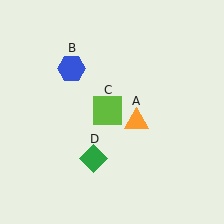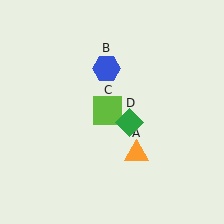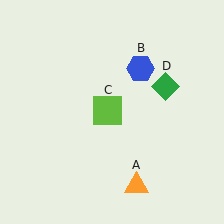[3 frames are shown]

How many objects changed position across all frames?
3 objects changed position: orange triangle (object A), blue hexagon (object B), green diamond (object D).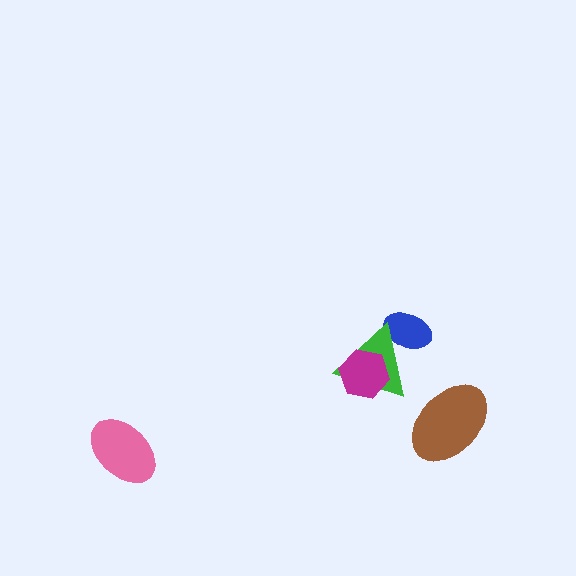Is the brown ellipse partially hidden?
No, no other shape covers it.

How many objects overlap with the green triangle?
2 objects overlap with the green triangle.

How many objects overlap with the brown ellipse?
0 objects overlap with the brown ellipse.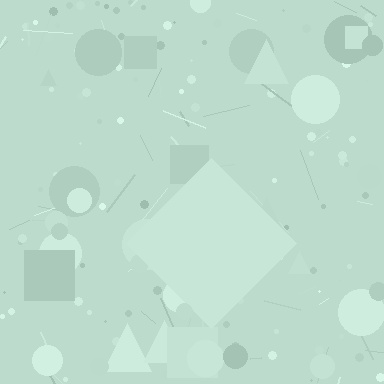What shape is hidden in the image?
A diamond is hidden in the image.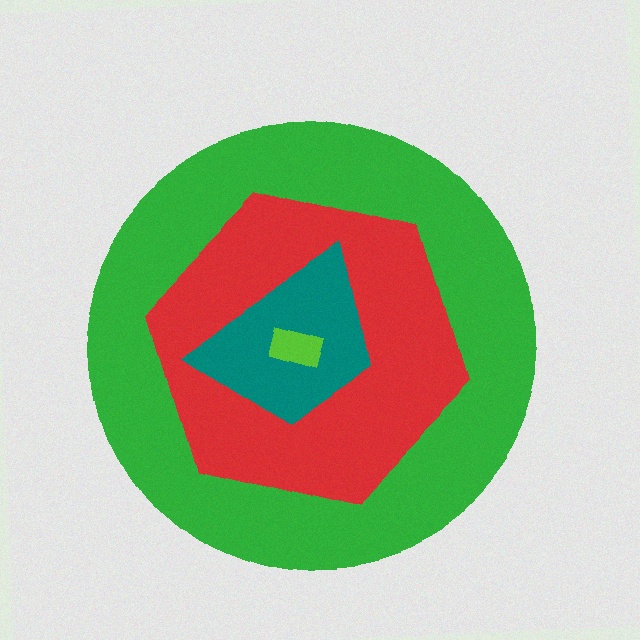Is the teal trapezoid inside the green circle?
Yes.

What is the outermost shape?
The green circle.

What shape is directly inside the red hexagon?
The teal trapezoid.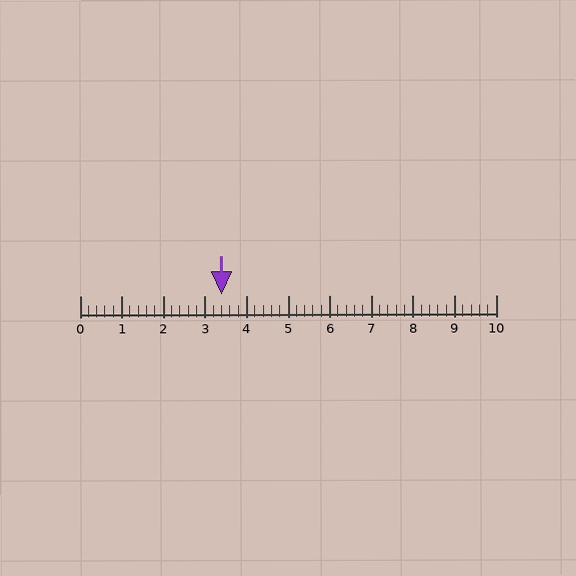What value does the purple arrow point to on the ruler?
The purple arrow points to approximately 3.4.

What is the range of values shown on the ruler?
The ruler shows values from 0 to 10.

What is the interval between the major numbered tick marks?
The major tick marks are spaced 1 units apart.